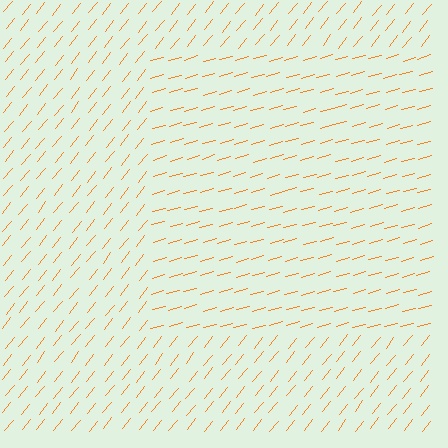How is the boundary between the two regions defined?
The boundary is defined purely by a change in line orientation (approximately 36 degrees difference). All lines are the same color and thickness.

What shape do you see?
I see a rectangle.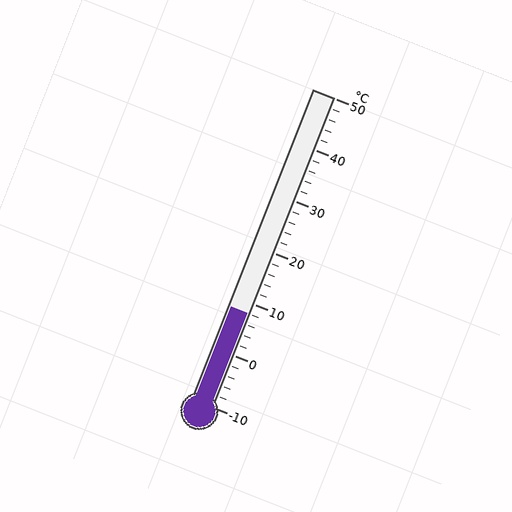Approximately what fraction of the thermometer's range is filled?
The thermometer is filled to approximately 30% of its range.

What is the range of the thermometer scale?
The thermometer scale ranges from -10°C to 50°C.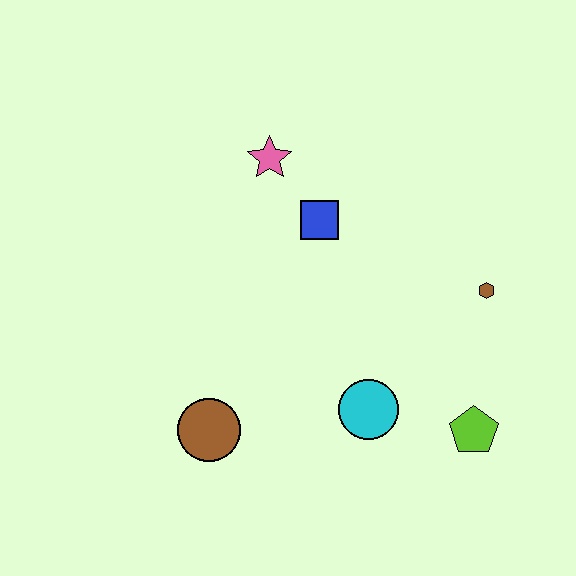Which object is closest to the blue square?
The pink star is closest to the blue square.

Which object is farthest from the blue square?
The lime pentagon is farthest from the blue square.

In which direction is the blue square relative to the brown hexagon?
The blue square is to the left of the brown hexagon.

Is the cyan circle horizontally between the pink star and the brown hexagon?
Yes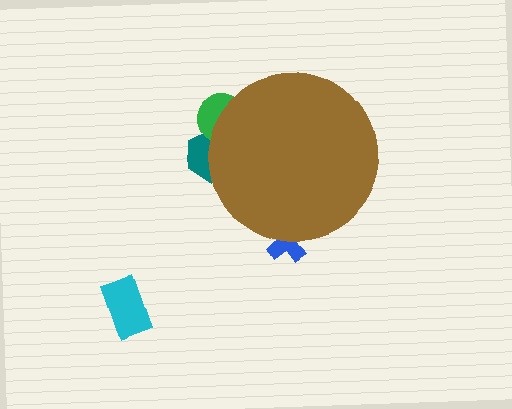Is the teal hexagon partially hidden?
Yes, the teal hexagon is partially hidden behind the brown circle.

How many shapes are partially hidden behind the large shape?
3 shapes are partially hidden.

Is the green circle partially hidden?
Yes, the green circle is partially hidden behind the brown circle.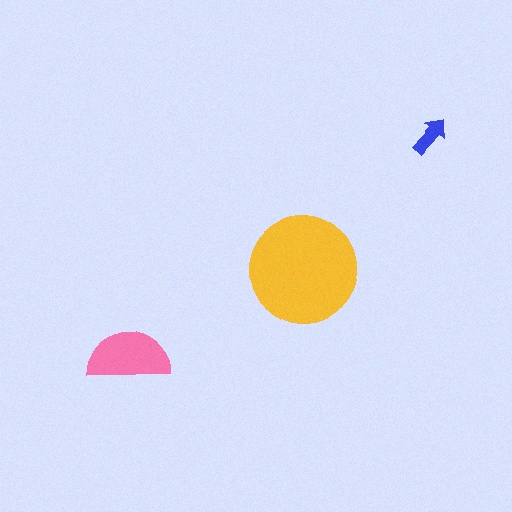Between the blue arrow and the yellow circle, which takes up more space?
The yellow circle.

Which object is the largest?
The yellow circle.